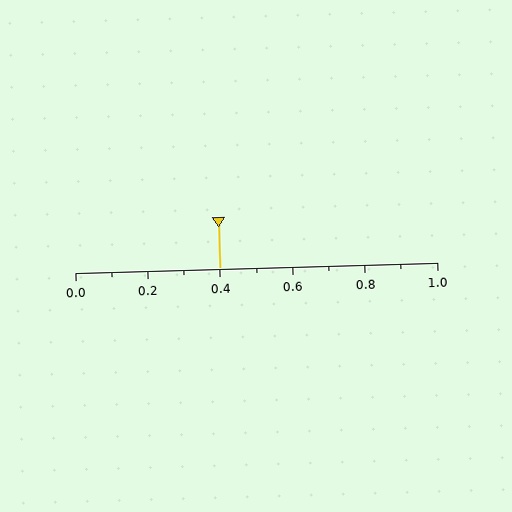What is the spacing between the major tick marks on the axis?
The major ticks are spaced 0.2 apart.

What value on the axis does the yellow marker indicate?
The marker indicates approximately 0.4.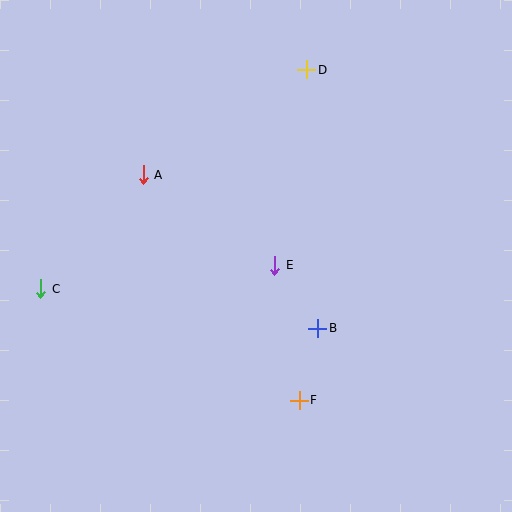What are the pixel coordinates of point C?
Point C is at (41, 289).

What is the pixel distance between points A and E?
The distance between A and E is 160 pixels.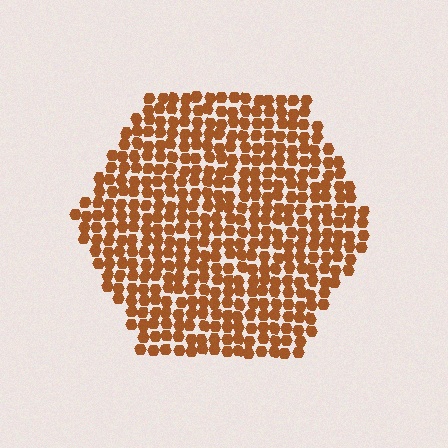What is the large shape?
The large shape is a hexagon.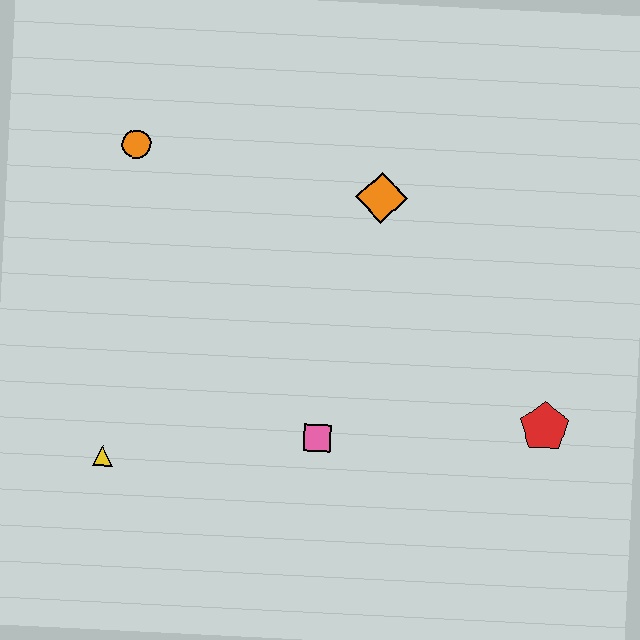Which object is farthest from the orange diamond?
The yellow triangle is farthest from the orange diamond.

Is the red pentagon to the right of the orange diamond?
Yes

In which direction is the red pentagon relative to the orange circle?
The red pentagon is to the right of the orange circle.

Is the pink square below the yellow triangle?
No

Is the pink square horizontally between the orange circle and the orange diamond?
Yes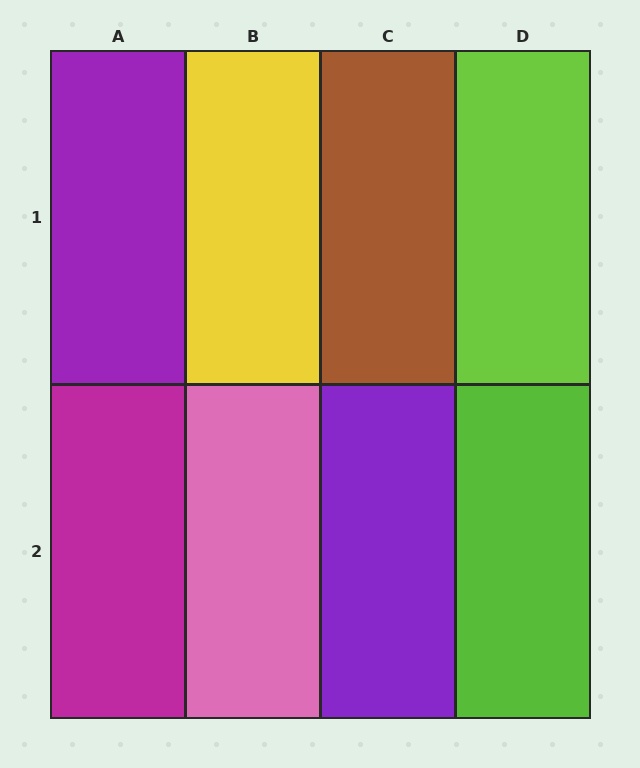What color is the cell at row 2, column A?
Magenta.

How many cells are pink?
1 cell is pink.